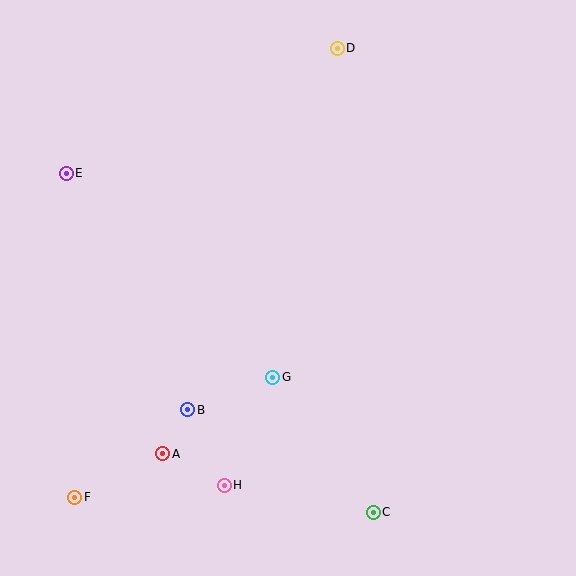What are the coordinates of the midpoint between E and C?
The midpoint between E and C is at (220, 343).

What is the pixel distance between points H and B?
The distance between H and B is 84 pixels.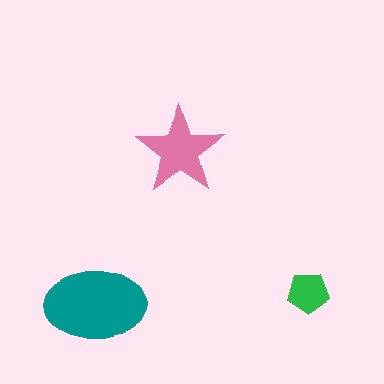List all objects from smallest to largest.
The green pentagon, the pink star, the teal ellipse.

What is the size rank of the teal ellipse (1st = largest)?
1st.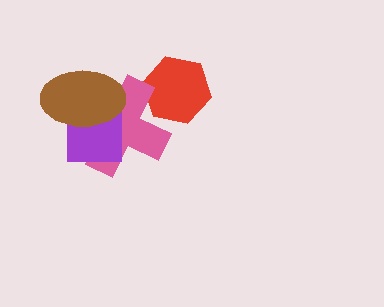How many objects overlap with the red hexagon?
1 object overlaps with the red hexagon.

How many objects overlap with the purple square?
2 objects overlap with the purple square.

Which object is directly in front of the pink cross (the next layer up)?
The purple square is directly in front of the pink cross.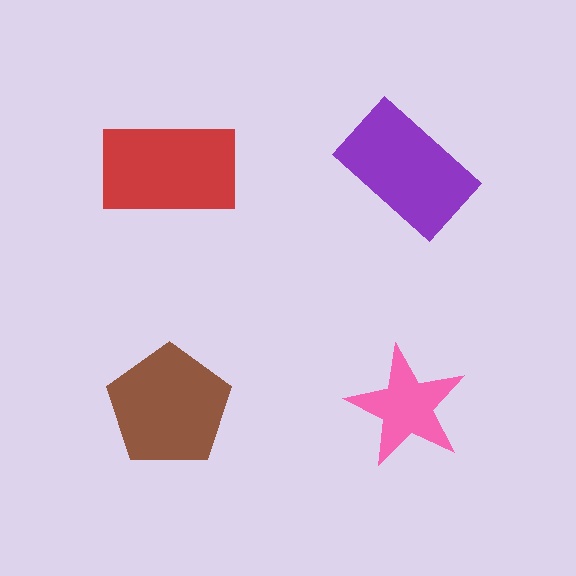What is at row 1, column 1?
A red rectangle.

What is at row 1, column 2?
A purple rectangle.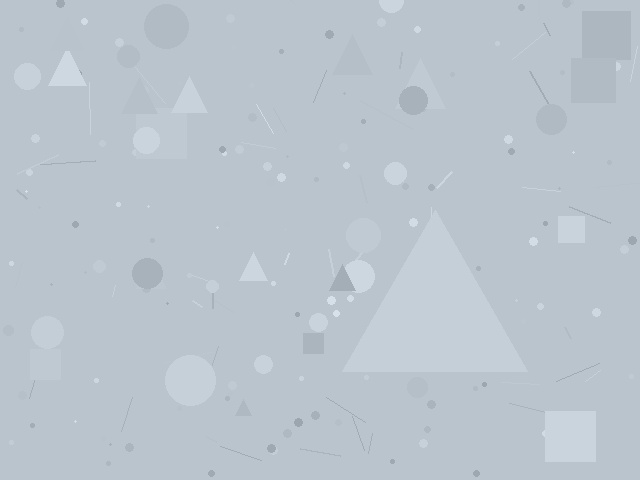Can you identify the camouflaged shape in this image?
The camouflaged shape is a triangle.